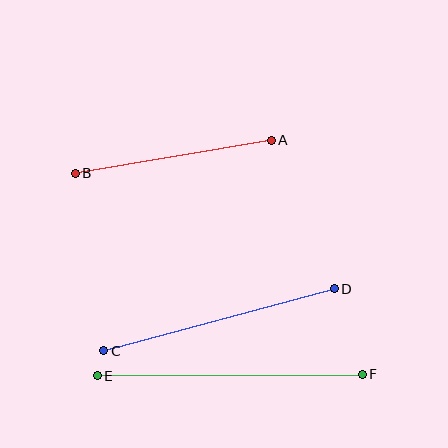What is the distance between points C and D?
The distance is approximately 239 pixels.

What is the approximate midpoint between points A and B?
The midpoint is at approximately (173, 157) pixels.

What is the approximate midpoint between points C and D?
The midpoint is at approximately (219, 320) pixels.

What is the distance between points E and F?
The distance is approximately 265 pixels.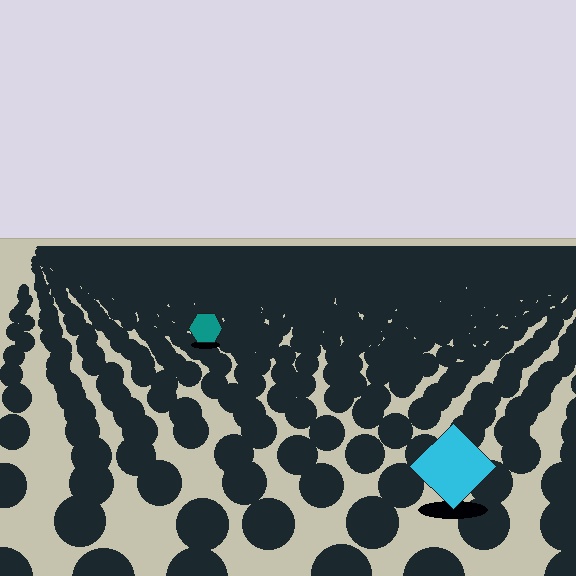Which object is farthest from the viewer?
The teal hexagon is farthest from the viewer. It appears smaller and the ground texture around it is denser.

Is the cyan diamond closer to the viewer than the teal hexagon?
Yes. The cyan diamond is closer — you can tell from the texture gradient: the ground texture is coarser near it.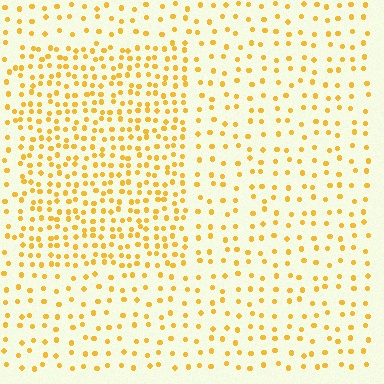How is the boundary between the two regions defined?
The boundary is defined by a change in element density (approximately 2.1x ratio). All elements are the same color, size, and shape.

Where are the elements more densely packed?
The elements are more densely packed inside the rectangle boundary.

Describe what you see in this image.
The image contains small yellow elements arranged at two different densities. A rectangle-shaped region is visible where the elements are more densely packed than the surrounding area.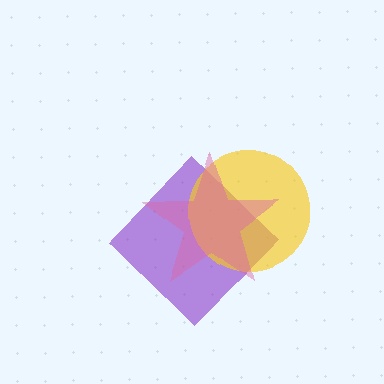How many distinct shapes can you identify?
There are 3 distinct shapes: a purple diamond, a yellow circle, a pink star.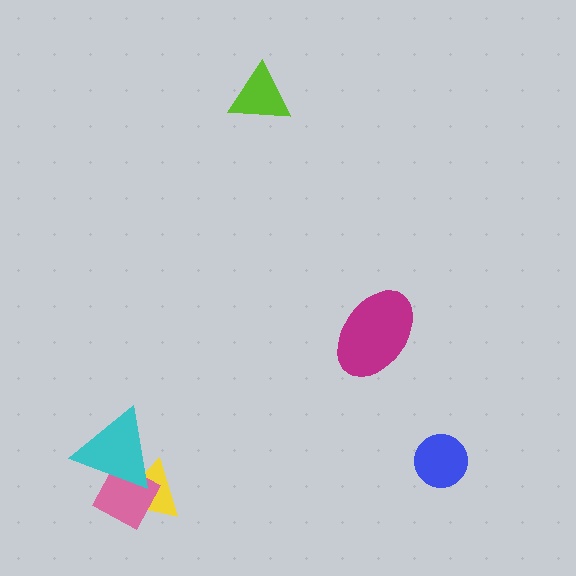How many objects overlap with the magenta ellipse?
0 objects overlap with the magenta ellipse.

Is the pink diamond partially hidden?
Yes, it is partially covered by another shape.